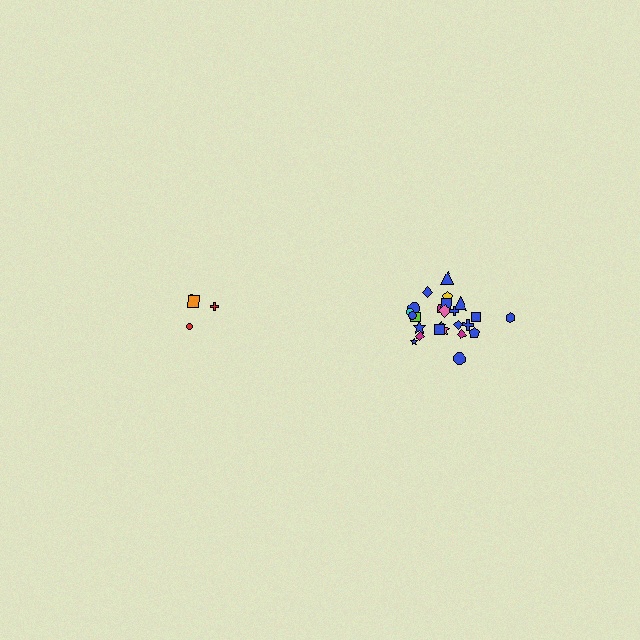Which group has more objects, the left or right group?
The right group.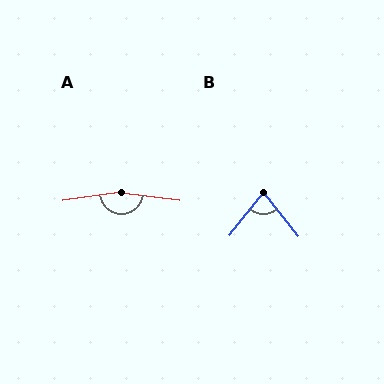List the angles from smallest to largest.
B (77°), A (164°).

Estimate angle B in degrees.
Approximately 77 degrees.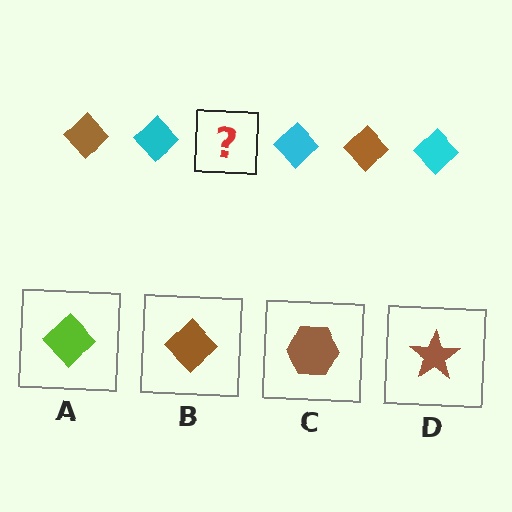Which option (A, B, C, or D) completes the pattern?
B.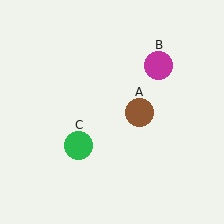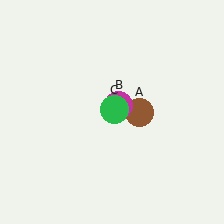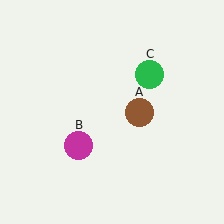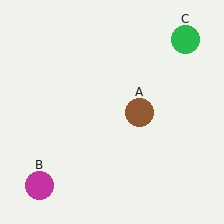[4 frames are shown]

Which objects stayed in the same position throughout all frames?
Brown circle (object A) remained stationary.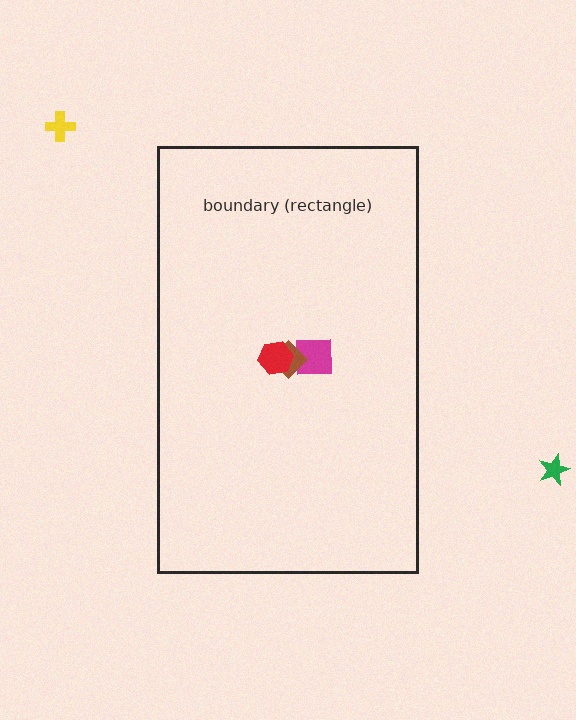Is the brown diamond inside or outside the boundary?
Inside.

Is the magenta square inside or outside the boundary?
Inside.